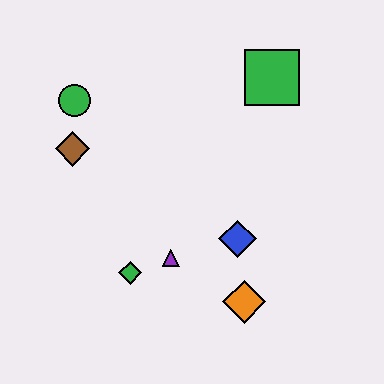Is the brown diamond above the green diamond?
Yes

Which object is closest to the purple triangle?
The green diamond is closest to the purple triangle.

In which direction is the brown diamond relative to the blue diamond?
The brown diamond is to the left of the blue diamond.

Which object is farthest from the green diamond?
The green square is farthest from the green diamond.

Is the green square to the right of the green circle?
Yes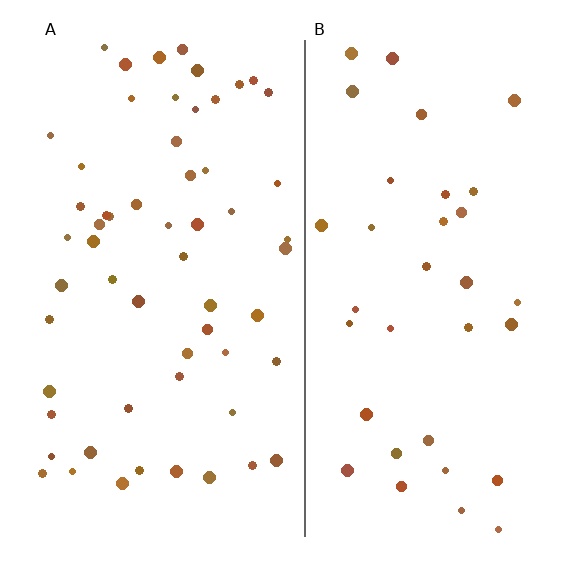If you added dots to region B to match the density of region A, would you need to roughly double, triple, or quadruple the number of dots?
Approximately double.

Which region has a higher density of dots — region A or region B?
A (the left).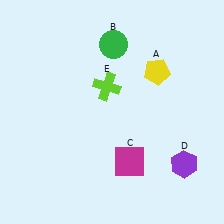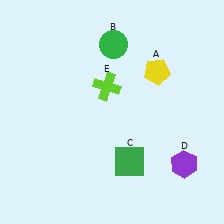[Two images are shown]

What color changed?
The square (C) changed from magenta in Image 1 to green in Image 2.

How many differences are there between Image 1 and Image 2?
There is 1 difference between the two images.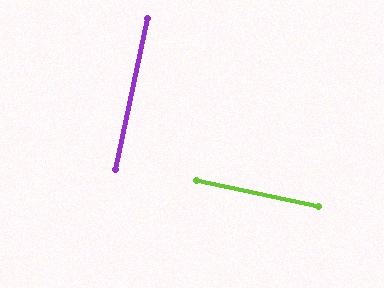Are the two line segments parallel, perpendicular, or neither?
Perpendicular — they meet at approximately 90°.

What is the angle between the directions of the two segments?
Approximately 90 degrees.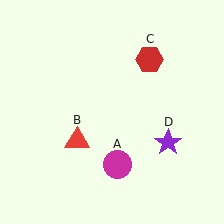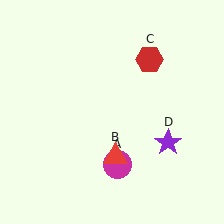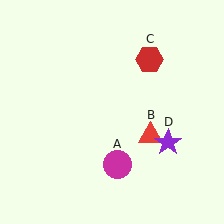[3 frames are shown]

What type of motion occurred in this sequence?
The red triangle (object B) rotated counterclockwise around the center of the scene.